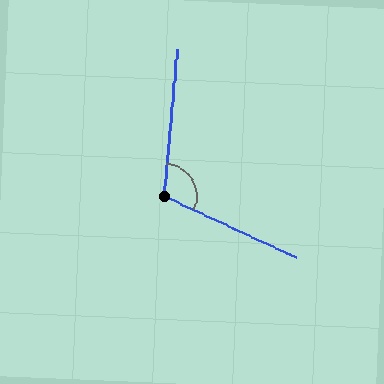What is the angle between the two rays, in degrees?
Approximately 110 degrees.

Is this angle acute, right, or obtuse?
It is obtuse.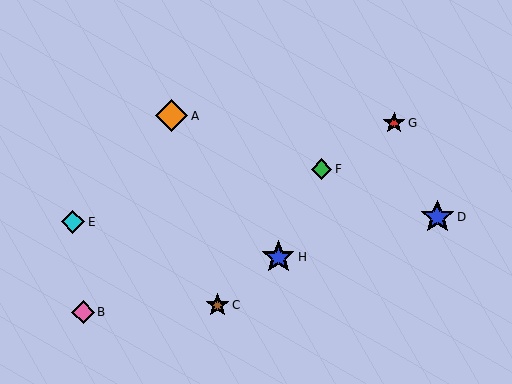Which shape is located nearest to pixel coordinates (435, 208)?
The blue star (labeled D) at (437, 217) is nearest to that location.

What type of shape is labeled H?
Shape H is a blue star.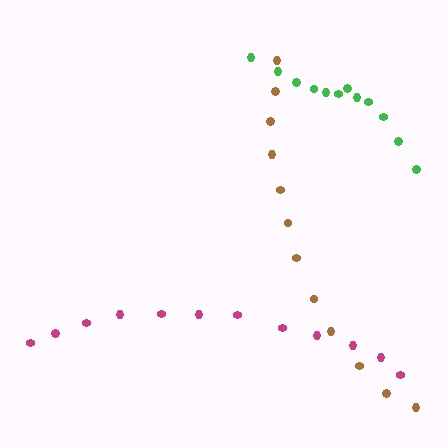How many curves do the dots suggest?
There are 3 distinct paths.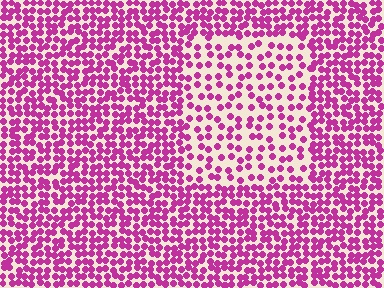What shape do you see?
I see a rectangle.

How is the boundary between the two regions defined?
The boundary is defined by a change in element density (approximately 1.9x ratio). All elements are the same color, size, and shape.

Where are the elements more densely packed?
The elements are more densely packed outside the rectangle boundary.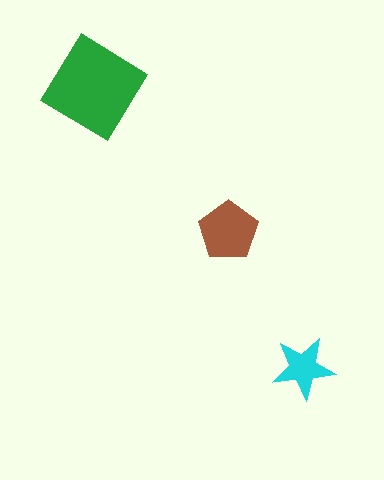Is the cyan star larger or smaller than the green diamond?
Smaller.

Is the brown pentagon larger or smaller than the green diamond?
Smaller.